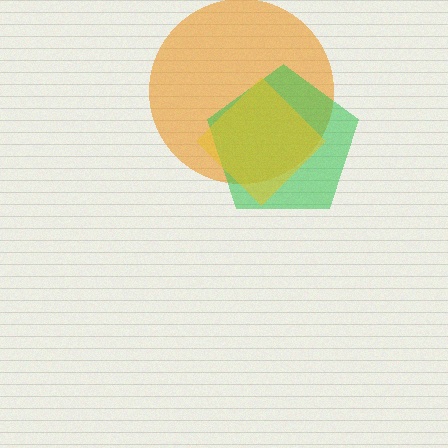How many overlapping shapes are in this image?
There are 3 overlapping shapes in the image.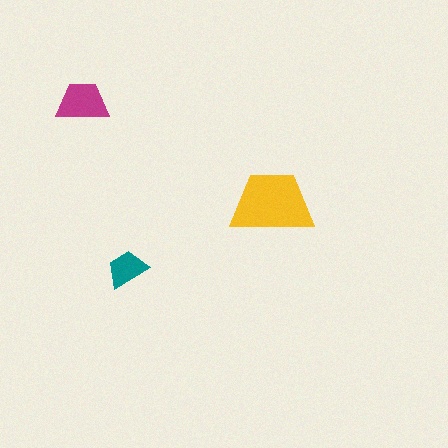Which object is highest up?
The magenta trapezoid is topmost.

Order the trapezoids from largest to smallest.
the yellow one, the magenta one, the teal one.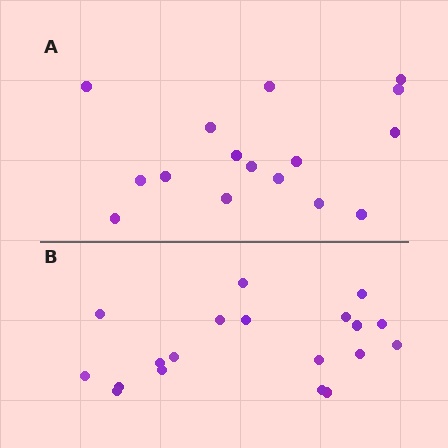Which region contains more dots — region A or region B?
Region B (the bottom region) has more dots.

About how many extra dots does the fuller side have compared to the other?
Region B has just a few more — roughly 2 or 3 more dots than region A.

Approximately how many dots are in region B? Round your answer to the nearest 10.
About 20 dots. (The exact count is 19, which rounds to 20.)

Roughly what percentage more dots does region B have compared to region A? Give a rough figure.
About 20% more.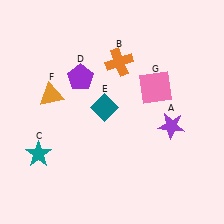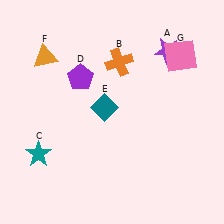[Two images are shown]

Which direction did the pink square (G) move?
The pink square (G) moved up.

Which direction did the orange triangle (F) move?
The orange triangle (F) moved up.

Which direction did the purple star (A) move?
The purple star (A) moved up.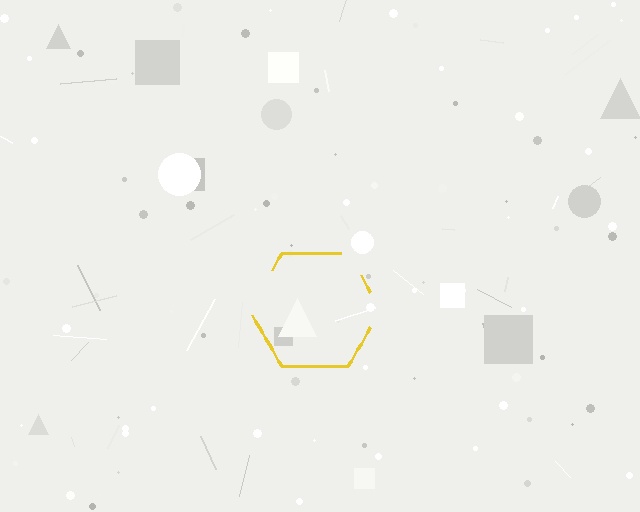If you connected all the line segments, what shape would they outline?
They would outline a hexagon.